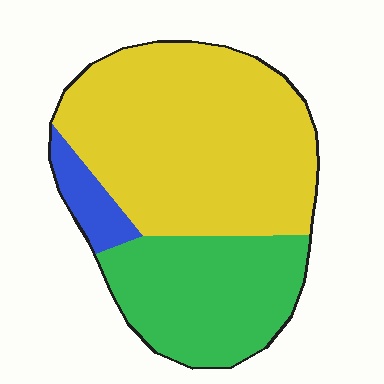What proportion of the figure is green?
Green takes up about one third (1/3) of the figure.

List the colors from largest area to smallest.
From largest to smallest: yellow, green, blue.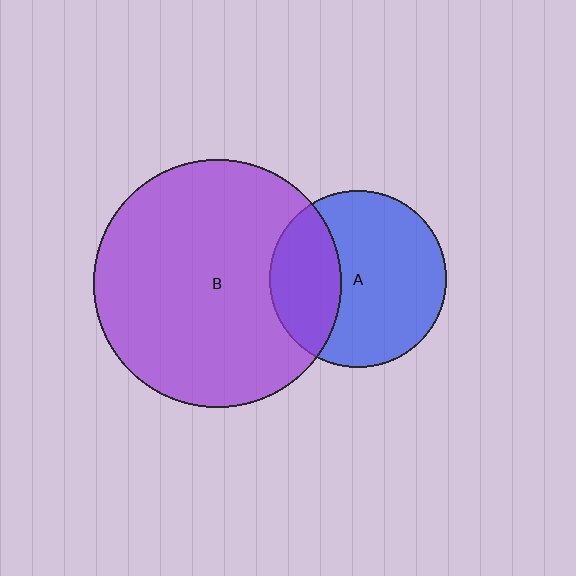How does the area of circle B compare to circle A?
Approximately 2.0 times.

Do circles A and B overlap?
Yes.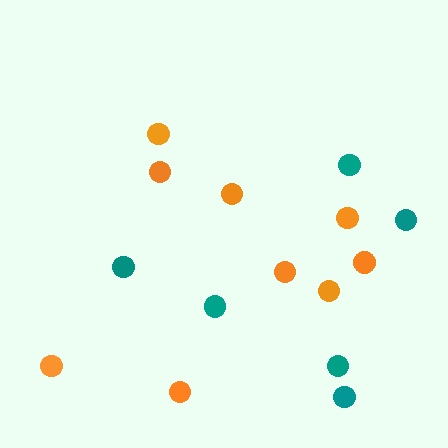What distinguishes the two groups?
There are 2 groups: one group of teal circles (6) and one group of orange circles (9).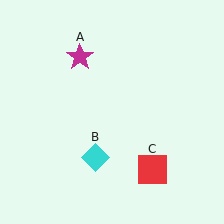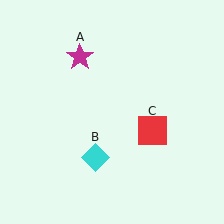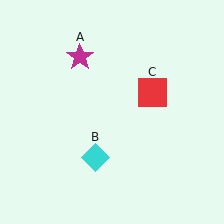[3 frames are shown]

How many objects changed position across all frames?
1 object changed position: red square (object C).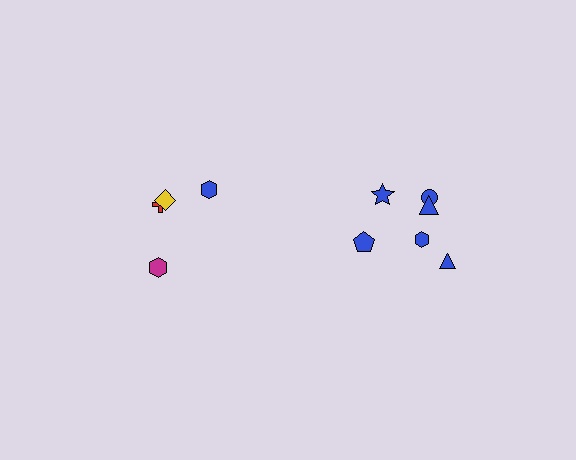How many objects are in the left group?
There are 4 objects.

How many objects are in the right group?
There are 6 objects.